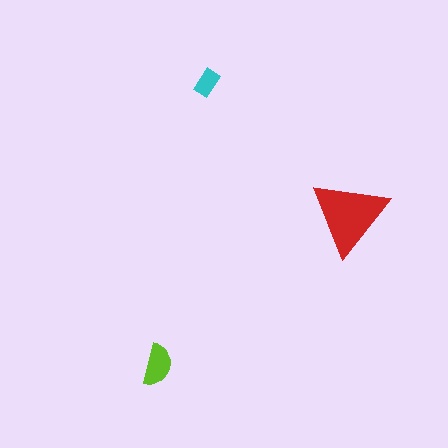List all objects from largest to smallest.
The red triangle, the lime semicircle, the cyan rectangle.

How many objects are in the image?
There are 3 objects in the image.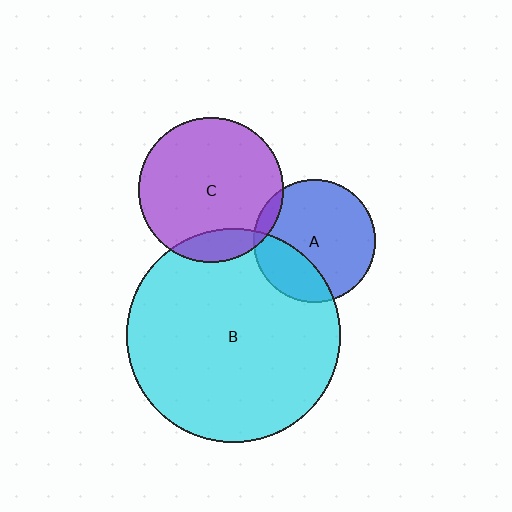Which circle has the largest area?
Circle B (cyan).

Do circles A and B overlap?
Yes.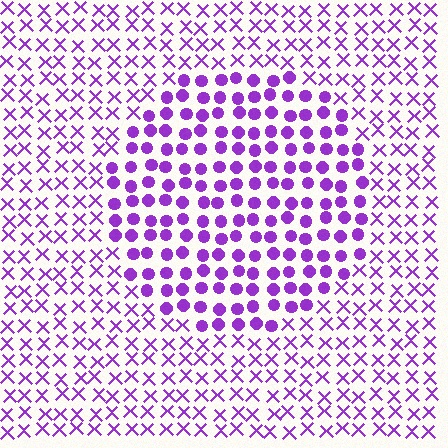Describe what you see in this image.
The image is filled with small purple elements arranged in a uniform grid. A circle-shaped region contains circles, while the surrounding area contains X marks. The boundary is defined purely by the change in element shape.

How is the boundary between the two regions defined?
The boundary is defined by a change in element shape: circles inside vs. X marks outside. All elements share the same color and spacing.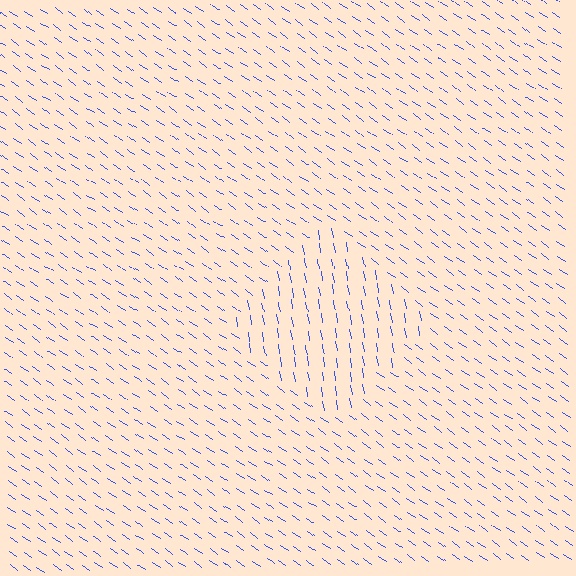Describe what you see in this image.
The image is filled with small blue line segments. A diamond region in the image has lines oriented differently from the surrounding lines, creating a visible texture boundary.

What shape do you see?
I see a diamond.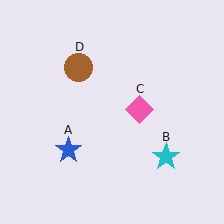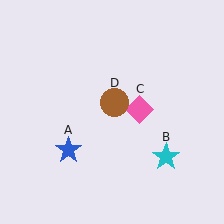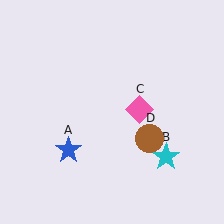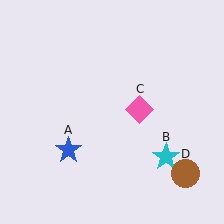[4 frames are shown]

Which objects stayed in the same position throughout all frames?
Blue star (object A) and cyan star (object B) and pink diamond (object C) remained stationary.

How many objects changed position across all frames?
1 object changed position: brown circle (object D).